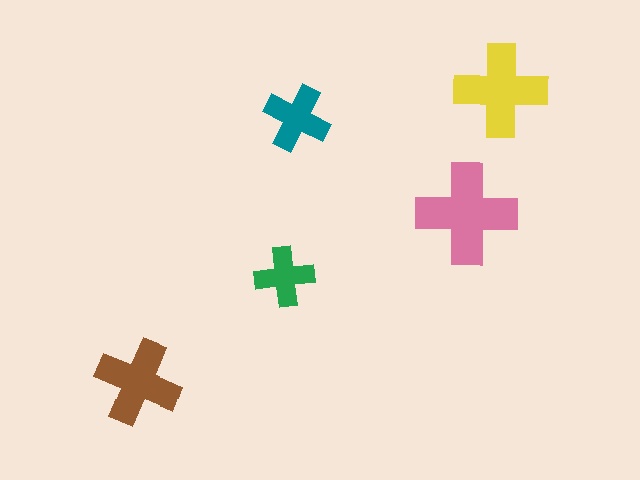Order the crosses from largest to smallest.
the pink one, the yellow one, the brown one, the teal one, the green one.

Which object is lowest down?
The brown cross is bottommost.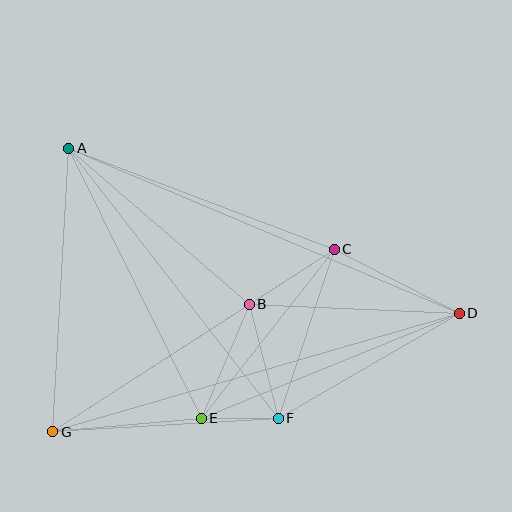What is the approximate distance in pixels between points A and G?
The distance between A and G is approximately 284 pixels.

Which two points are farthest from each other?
Points A and D are farthest from each other.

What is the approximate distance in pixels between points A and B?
The distance between A and B is approximately 238 pixels.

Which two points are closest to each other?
Points E and F are closest to each other.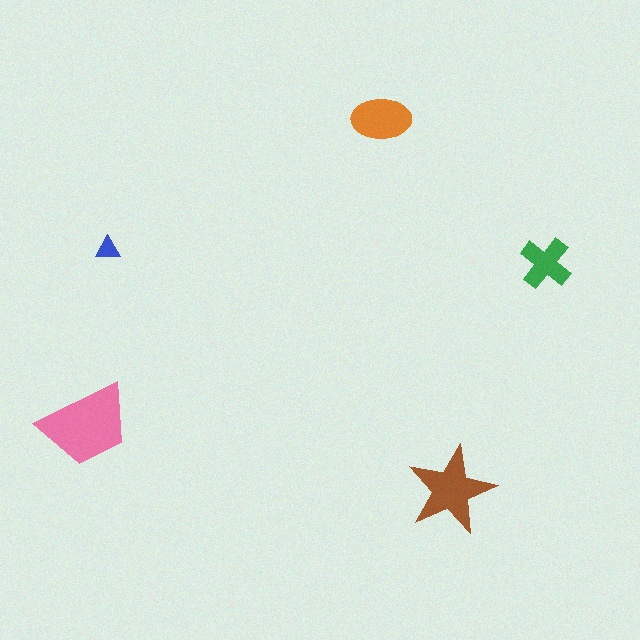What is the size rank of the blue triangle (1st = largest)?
5th.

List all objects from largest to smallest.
The pink trapezoid, the brown star, the orange ellipse, the green cross, the blue triangle.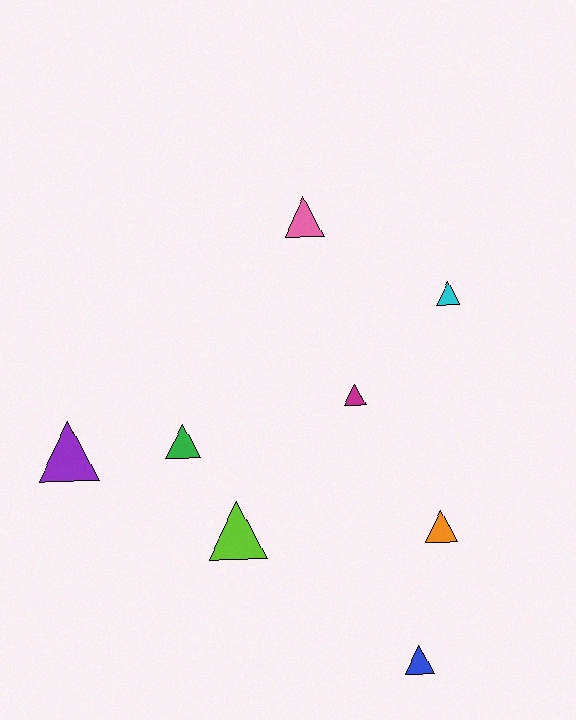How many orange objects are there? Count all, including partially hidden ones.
There is 1 orange object.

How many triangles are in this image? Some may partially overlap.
There are 8 triangles.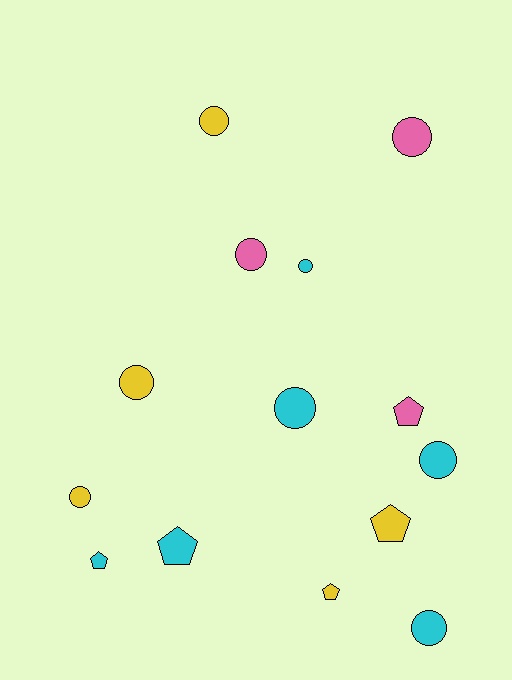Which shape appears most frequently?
Circle, with 9 objects.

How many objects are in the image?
There are 14 objects.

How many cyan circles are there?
There are 4 cyan circles.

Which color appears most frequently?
Cyan, with 6 objects.